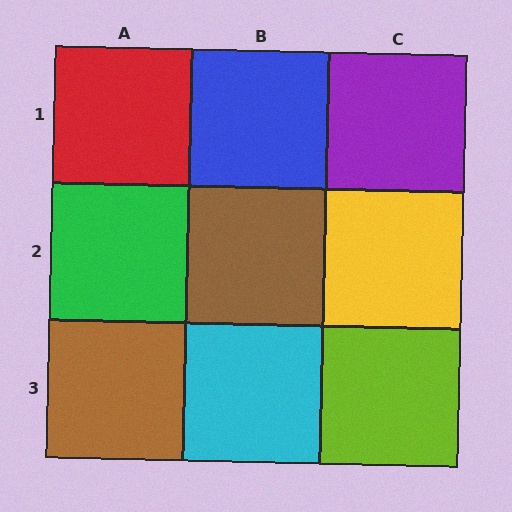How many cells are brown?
2 cells are brown.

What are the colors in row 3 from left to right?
Brown, cyan, lime.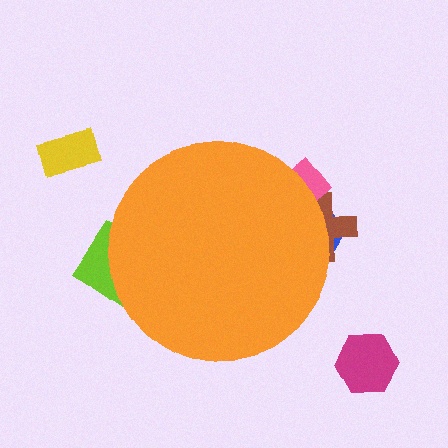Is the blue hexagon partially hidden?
Yes, the blue hexagon is partially hidden behind the orange circle.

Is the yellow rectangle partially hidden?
No, the yellow rectangle is fully visible.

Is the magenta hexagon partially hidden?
No, the magenta hexagon is fully visible.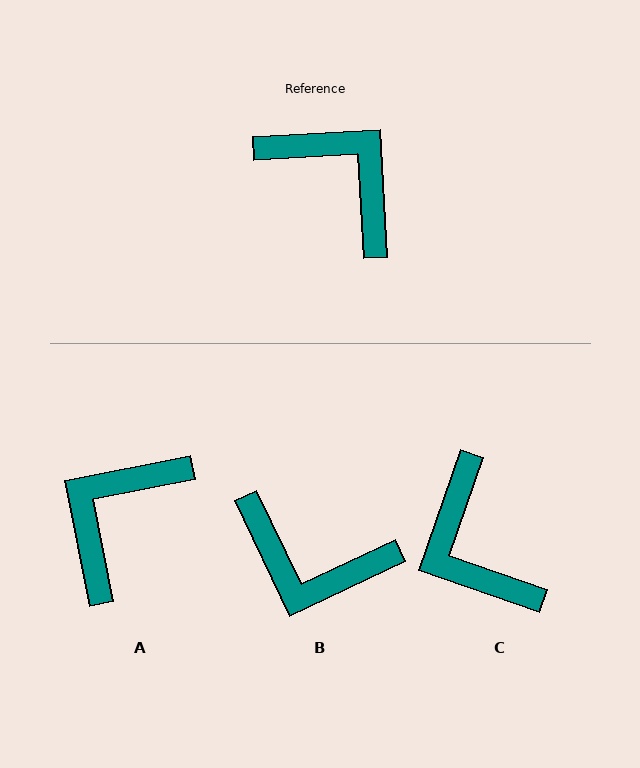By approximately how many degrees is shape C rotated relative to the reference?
Approximately 157 degrees counter-clockwise.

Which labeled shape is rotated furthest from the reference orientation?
B, about 158 degrees away.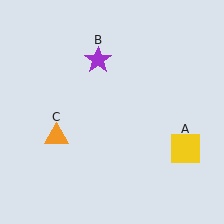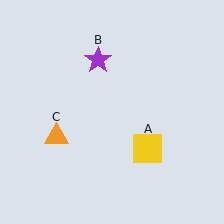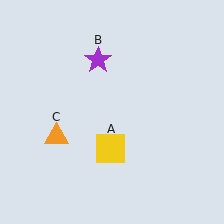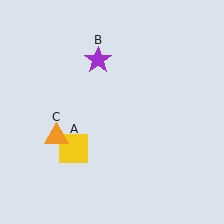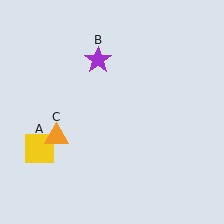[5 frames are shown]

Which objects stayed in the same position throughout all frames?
Purple star (object B) and orange triangle (object C) remained stationary.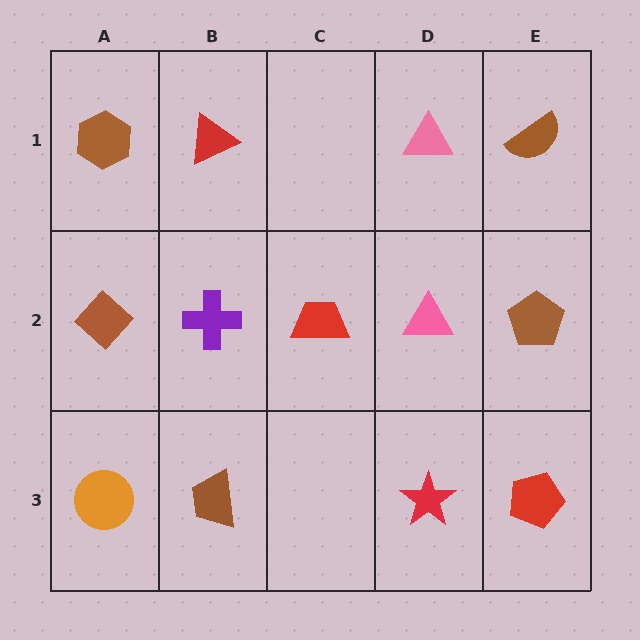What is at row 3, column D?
A red star.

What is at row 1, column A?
A brown hexagon.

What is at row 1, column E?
A brown semicircle.